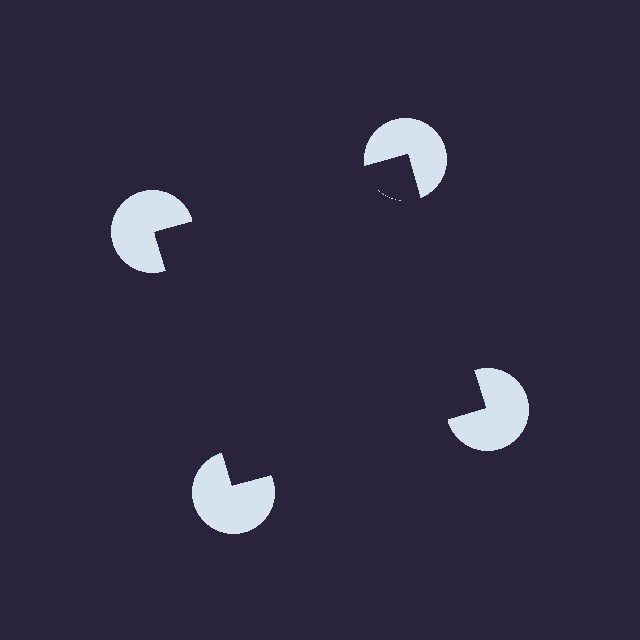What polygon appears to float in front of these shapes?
An illusory square — its edges are inferred from the aligned wedge cuts in the pac-man discs, not physically drawn.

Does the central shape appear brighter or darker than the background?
It typically appears slightly darker than the background, even though no actual brightness change is drawn.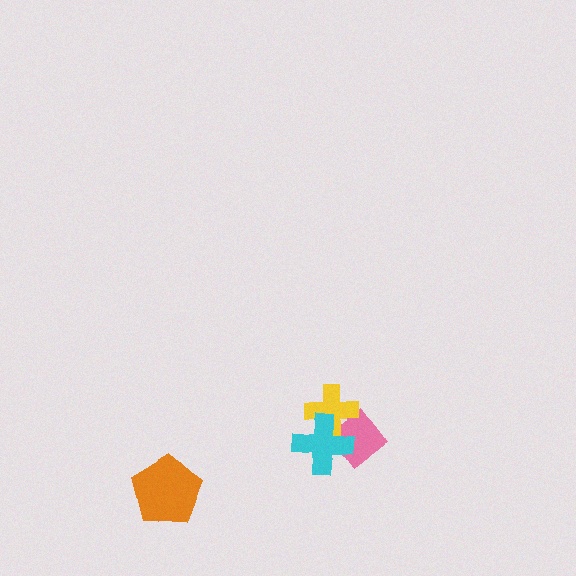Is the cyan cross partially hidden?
No, no other shape covers it.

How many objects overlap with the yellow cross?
2 objects overlap with the yellow cross.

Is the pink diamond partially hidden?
Yes, it is partially covered by another shape.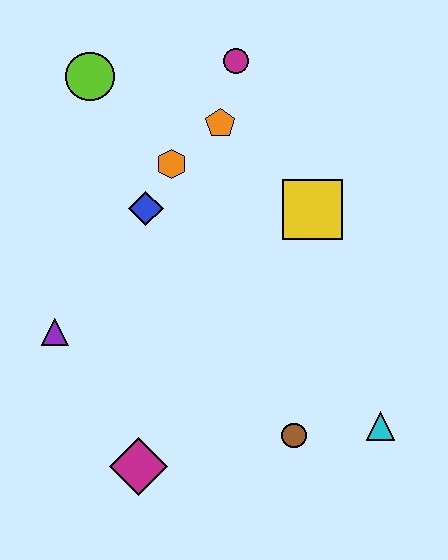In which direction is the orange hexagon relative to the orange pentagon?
The orange hexagon is to the left of the orange pentagon.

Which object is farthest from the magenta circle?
The magenta diamond is farthest from the magenta circle.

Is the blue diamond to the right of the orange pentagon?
No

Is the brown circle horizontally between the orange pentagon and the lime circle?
No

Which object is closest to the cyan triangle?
The brown circle is closest to the cyan triangle.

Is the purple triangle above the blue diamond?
No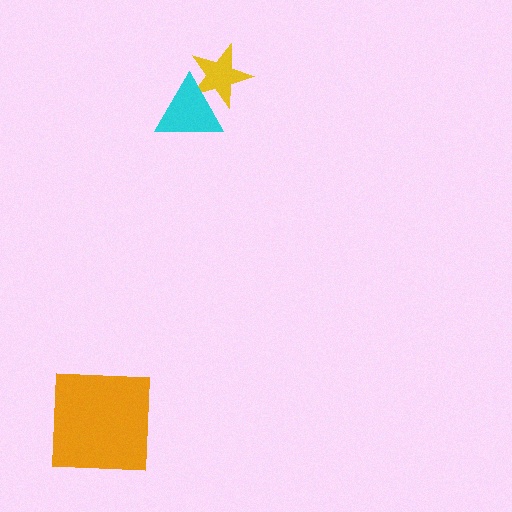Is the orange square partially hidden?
No, no other shape covers it.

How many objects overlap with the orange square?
0 objects overlap with the orange square.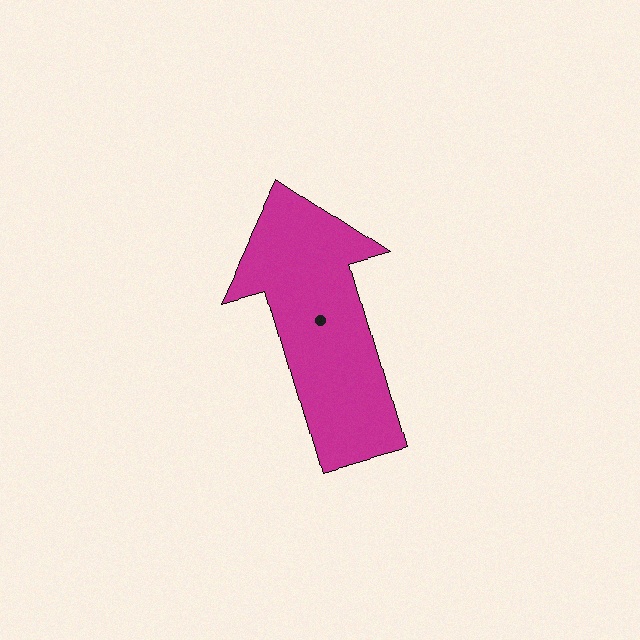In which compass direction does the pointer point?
North.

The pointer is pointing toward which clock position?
Roughly 11 o'clock.